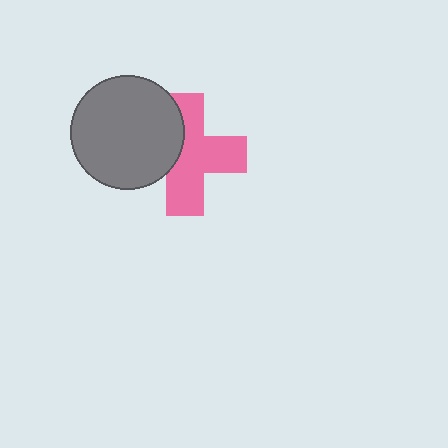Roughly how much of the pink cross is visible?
Most of it is visible (roughly 65%).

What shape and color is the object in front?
The object in front is a gray circle.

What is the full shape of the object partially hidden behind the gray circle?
The partially hidden object is a pink cross.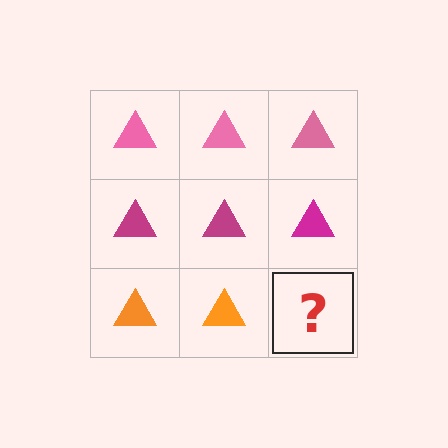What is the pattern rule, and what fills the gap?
The rule is that each row has a consistent color. The gap should be filled with an orange triangle.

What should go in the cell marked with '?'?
The missing cell should contain an orange triangle.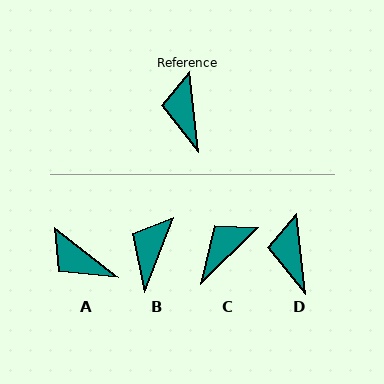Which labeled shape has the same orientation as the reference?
D.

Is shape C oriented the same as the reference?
No, it is off by about 52 degrees.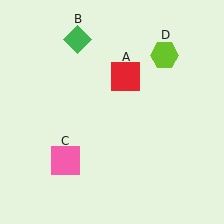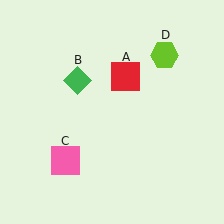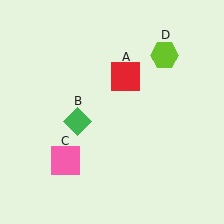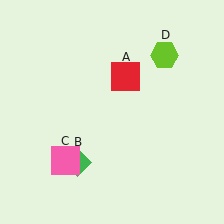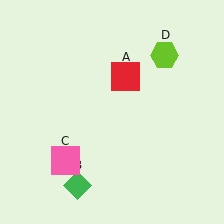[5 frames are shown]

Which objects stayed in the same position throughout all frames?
Red square (object A) and pink square (object C) and lime hexagon (object D) remained stationary.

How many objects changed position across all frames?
1 object changed position: green diamond (object B).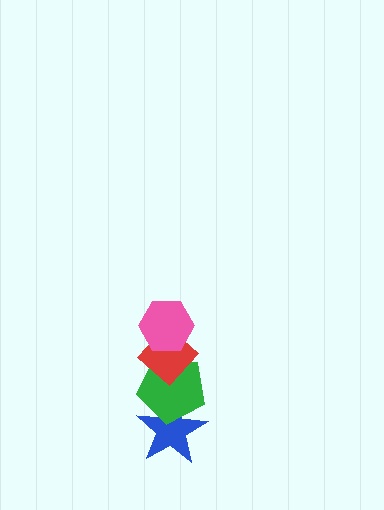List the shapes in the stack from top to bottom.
From top to bottom: the pink hexagon, the red diamond, the green pentagon, the blue star.